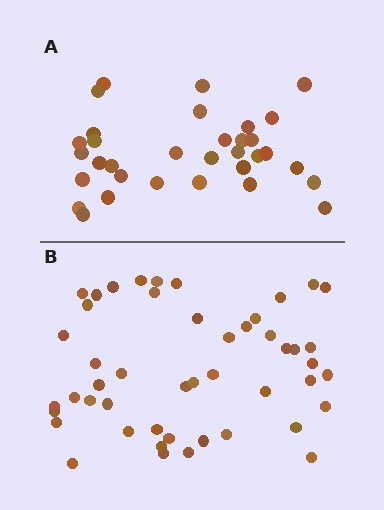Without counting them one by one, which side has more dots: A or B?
Region B (the bottom region) has more dots.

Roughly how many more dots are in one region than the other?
Region B has approximately 15 more dots than region A.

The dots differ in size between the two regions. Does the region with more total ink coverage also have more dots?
No. Region A has more total ink coverage because its dots are larger, but region B actually contains more individual dots. Total area can be misleading — the number of items is what matters here.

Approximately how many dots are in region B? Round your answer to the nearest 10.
About 50 dots. (The exact count is 48, which rounds to 50.)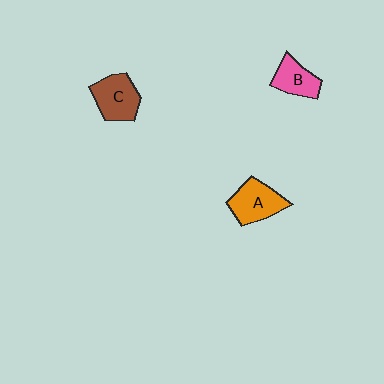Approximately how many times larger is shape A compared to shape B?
Approximately 1.3 times.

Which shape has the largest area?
Shape A (orange).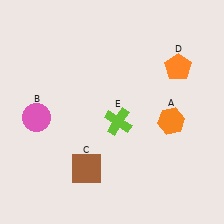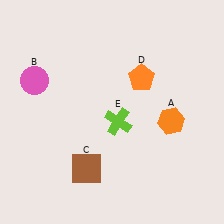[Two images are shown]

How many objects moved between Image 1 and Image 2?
2 objects moved between the two images.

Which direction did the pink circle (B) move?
The pink circle (B) moved up.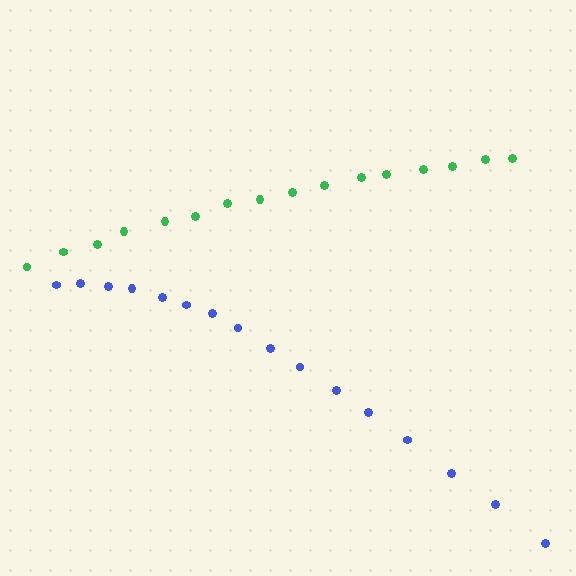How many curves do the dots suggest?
There are 2 distinct paths.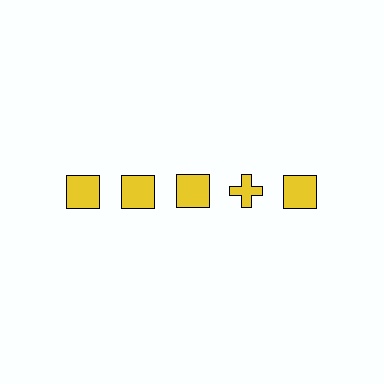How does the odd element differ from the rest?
It has a different shape: cross instead of square.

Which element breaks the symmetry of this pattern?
The yellow cross in the top row, second from right column breaks the symmetry. All other shapes are yellow squares.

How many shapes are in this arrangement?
There are 5 shapes arranged in a grid pattern.